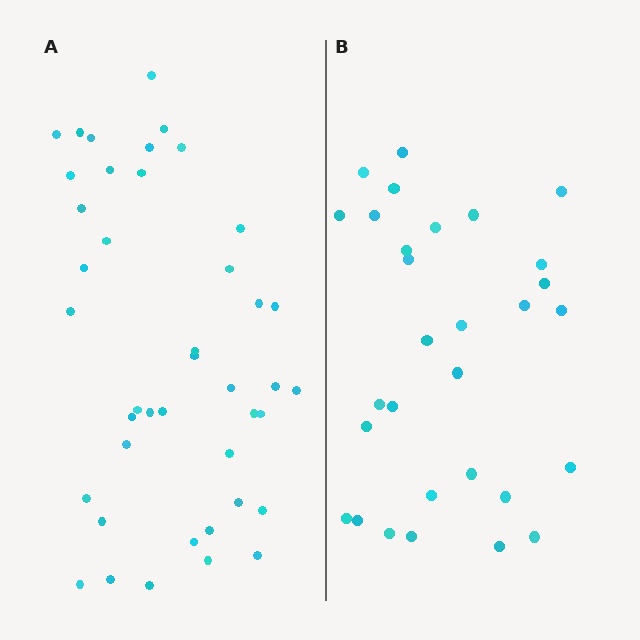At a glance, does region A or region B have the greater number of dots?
Region A (the left region) has more dots.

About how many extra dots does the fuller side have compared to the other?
Region A has roughly 12 or so more dots than region B.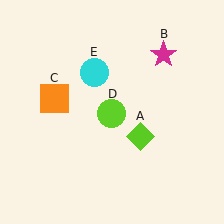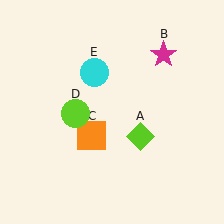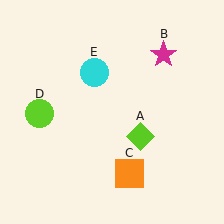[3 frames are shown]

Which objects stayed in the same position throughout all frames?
Lime diamond (object A) and magenta star (object B) and cyan circle (object E) remained stationary.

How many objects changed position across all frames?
2 objects changed position: orange square (object C), lime circle (object D).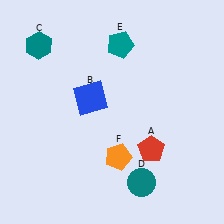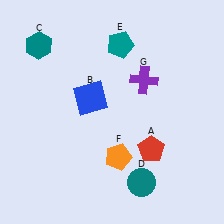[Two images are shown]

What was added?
A purple cross (G) was added in Image 2.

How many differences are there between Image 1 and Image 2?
There is 1 difference between the two images.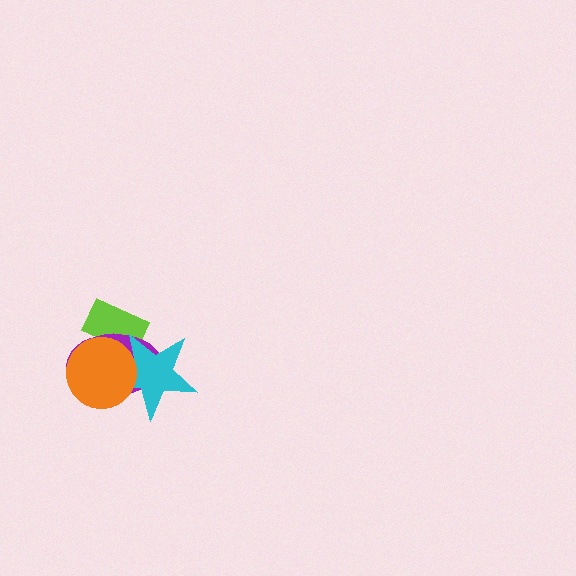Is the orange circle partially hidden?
No, no other shape covers it.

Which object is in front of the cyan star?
The orange circle is in front of the cyan star.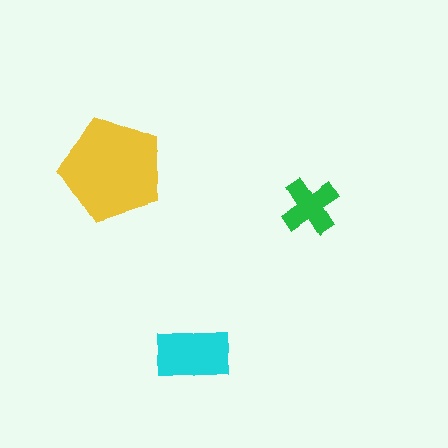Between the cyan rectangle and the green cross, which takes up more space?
The cyan rectangle.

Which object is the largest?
The yellow pentagon.